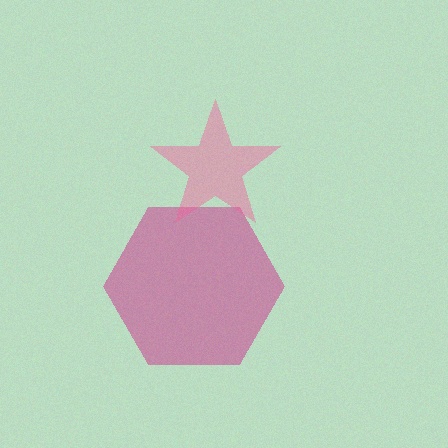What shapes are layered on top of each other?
The layered shapes are: a magenta hexagon, a pink star.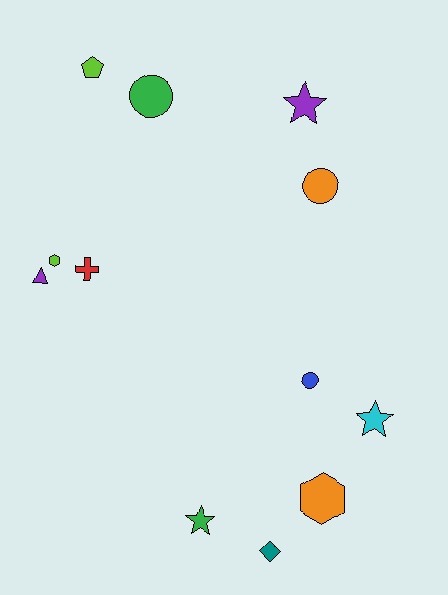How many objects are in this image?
There are 12 objects.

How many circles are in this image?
There are 3 circles.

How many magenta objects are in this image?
There are no magenta objects.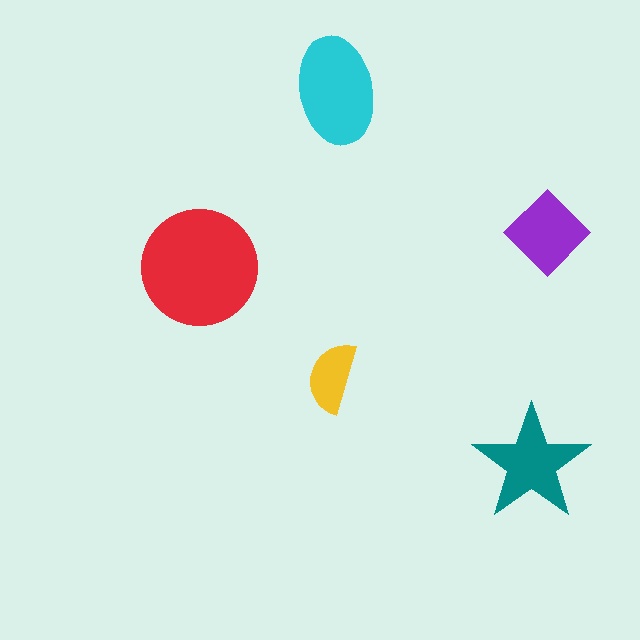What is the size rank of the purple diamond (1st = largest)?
4th.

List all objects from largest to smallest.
The red circle, the cyan ellipse, the teal star, the purple diamond, the yellow semicircle.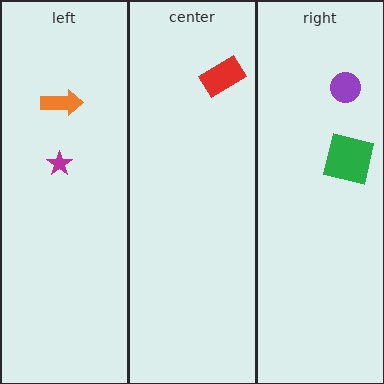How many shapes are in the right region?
2.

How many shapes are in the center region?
1.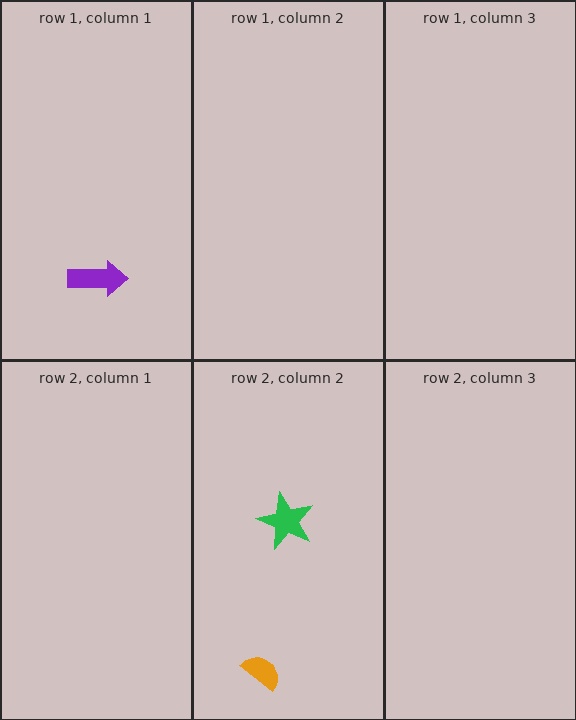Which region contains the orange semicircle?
The row 2, column 2 region.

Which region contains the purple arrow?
The row 1, column 1 region.